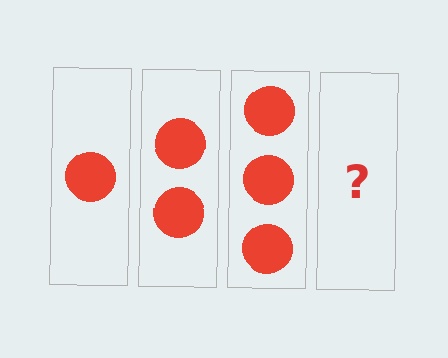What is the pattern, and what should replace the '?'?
The pattern is that each step adds one more circle. The '?' should be 4 circles.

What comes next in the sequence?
The next element should be 4 circles.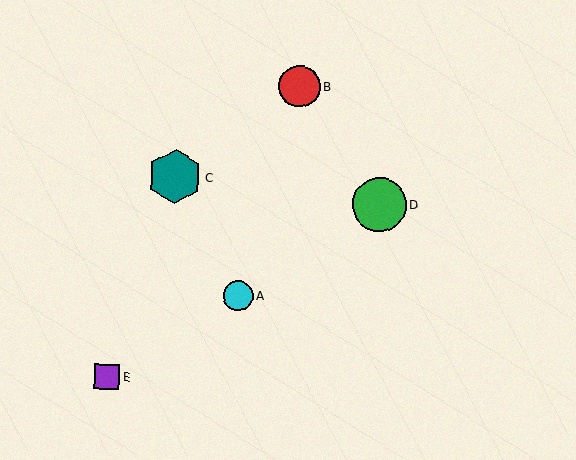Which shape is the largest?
The teal hexagon (labeled C) is the largest.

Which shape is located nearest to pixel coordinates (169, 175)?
The teal hexagon (labeled C) at (175, 177) is nearest to that location.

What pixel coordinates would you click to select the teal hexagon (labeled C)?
Click at (175, 177) to select the teal hexagon C.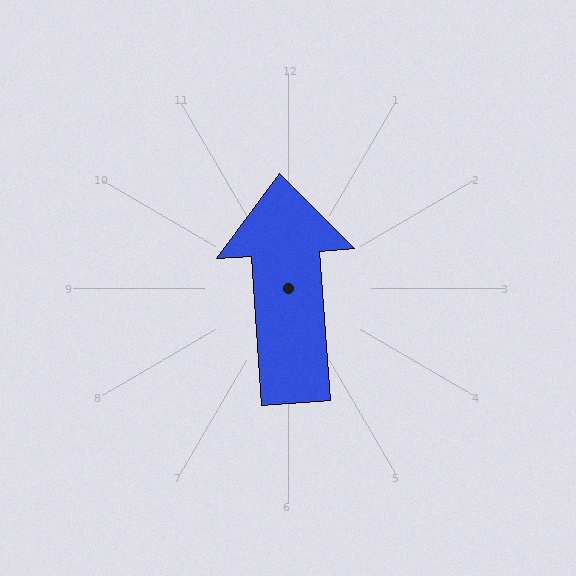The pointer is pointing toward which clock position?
Roughly 12 o'clock.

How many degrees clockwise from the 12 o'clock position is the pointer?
Approximately 356 degrees.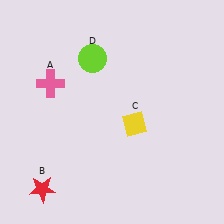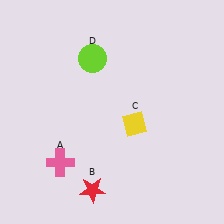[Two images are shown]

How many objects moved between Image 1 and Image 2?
2 objects moved between the two images.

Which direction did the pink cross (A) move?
The pink cross (A) moved down.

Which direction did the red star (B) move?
The red star (B) moved right.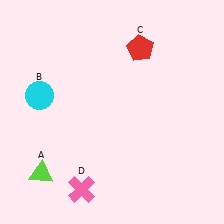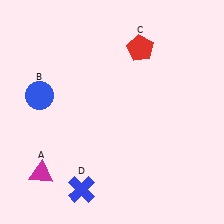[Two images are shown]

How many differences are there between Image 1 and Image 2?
There are 3 differences between the two images.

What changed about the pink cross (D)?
In Image 1, D is pink. In Image 2, it changed to blue.